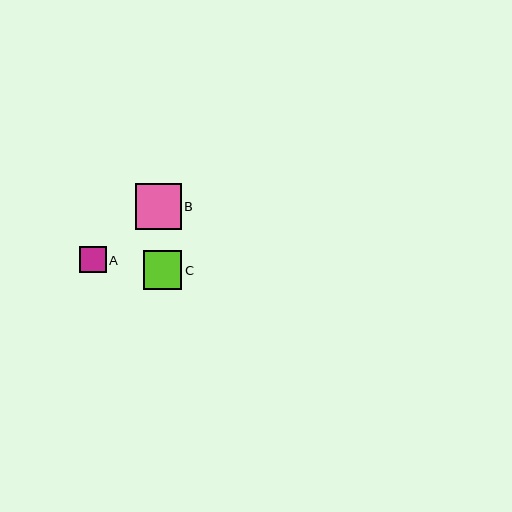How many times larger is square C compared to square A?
Square C is approximately 1.5 times the size of square A.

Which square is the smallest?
Square A is the smallest with a size of approximately 26 pixels.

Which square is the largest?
Square B is the largest with a size of approximately 46 pixels.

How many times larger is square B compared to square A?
Square B is approximately 1.8 times the size of square A.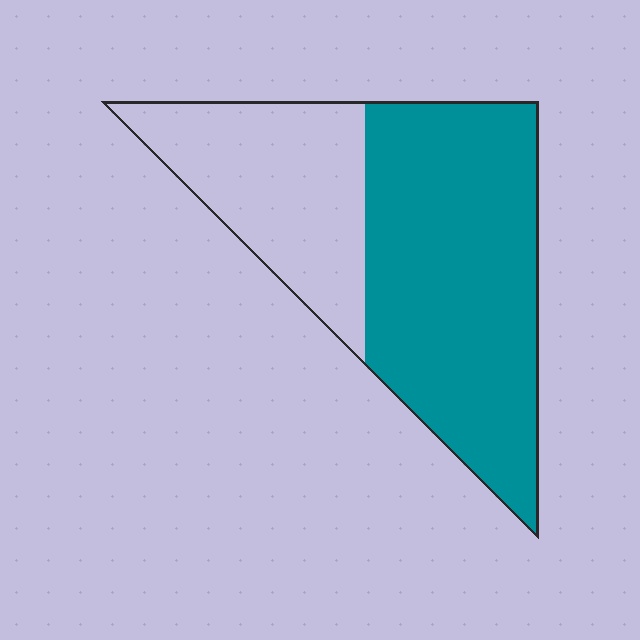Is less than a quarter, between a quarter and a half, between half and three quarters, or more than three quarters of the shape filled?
Between half and three quarters.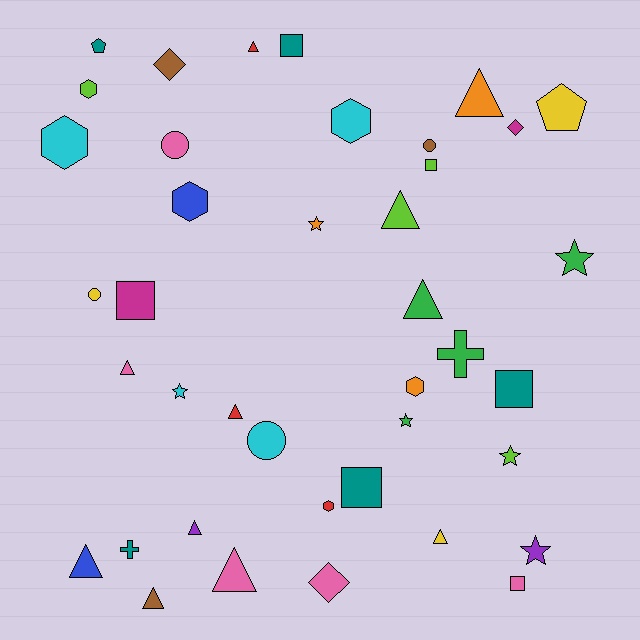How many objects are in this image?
There are 40 objects.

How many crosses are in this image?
There are 2 crosses.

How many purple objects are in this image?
There are 2 purple objects.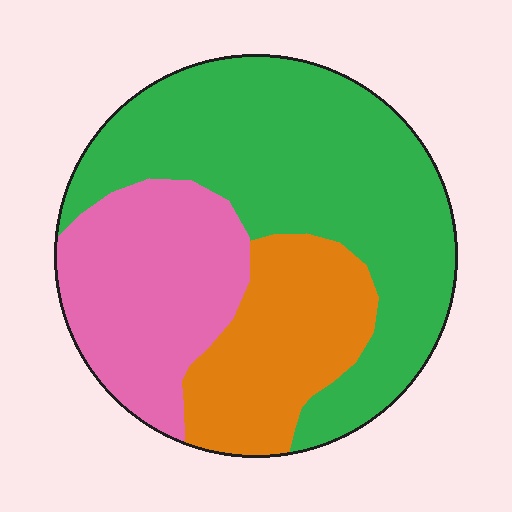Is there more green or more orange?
Green.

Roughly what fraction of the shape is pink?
Pink takes up between a sixth and a third of the shape.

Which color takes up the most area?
Green, at roughly 50%.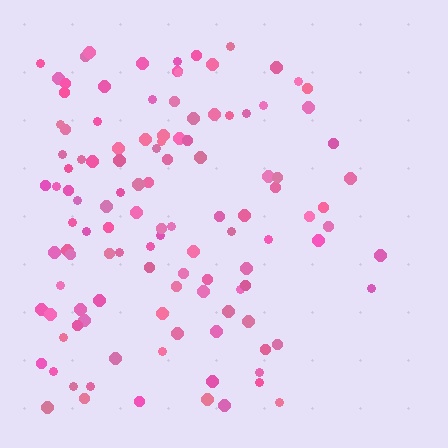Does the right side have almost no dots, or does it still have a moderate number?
Still a moderate number, just noticeably fewer than the left.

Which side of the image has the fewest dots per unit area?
The right.